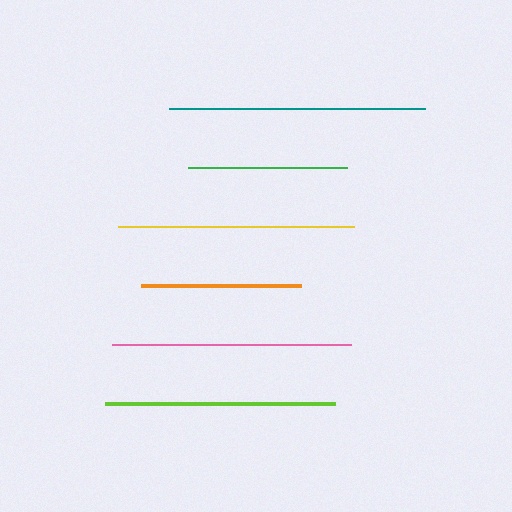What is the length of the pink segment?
The pink segment is approximately 239 pixels long.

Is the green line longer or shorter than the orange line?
The orange line is longer than the green line.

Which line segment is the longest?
The teal line is the longest at approximately 256 pixels.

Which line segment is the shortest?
The green line is the shortest at approximately 159 pixels.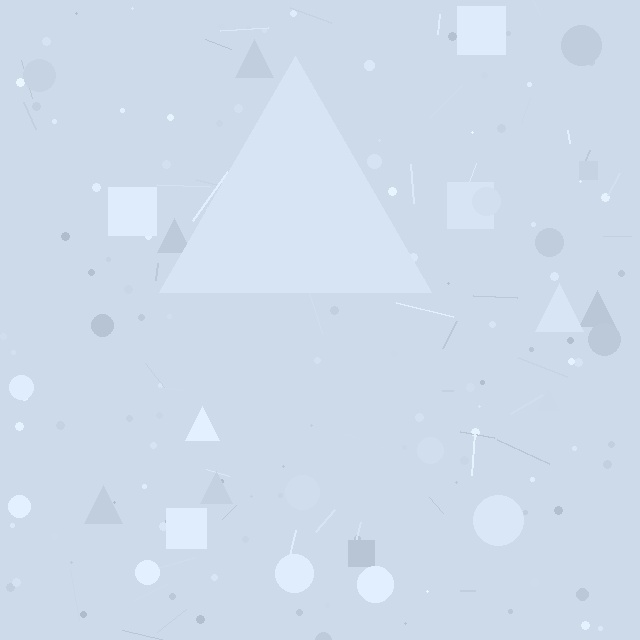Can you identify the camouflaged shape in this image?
The camouflaged shape is a triangle.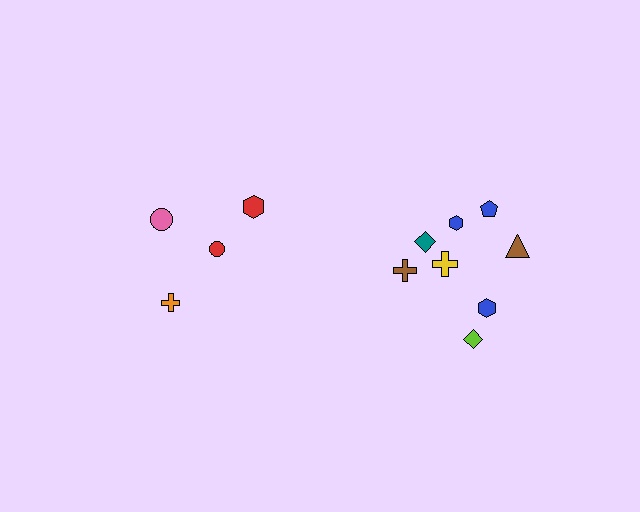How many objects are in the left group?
There are 4 objects.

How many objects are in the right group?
There are 8 objects.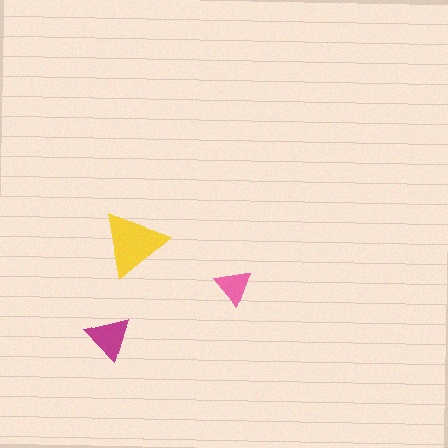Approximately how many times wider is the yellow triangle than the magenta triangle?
About 1.5 times wider.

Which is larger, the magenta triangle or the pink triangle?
The magenta one.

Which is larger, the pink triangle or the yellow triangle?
The yellow one.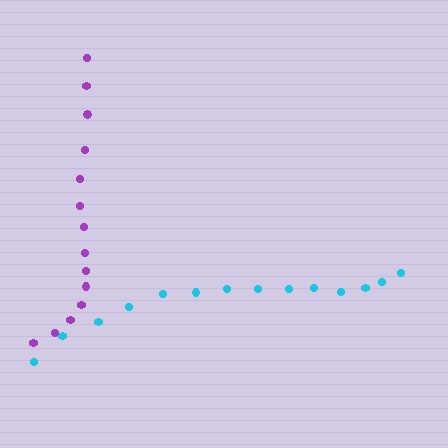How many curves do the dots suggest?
There are 2 distinct paths.